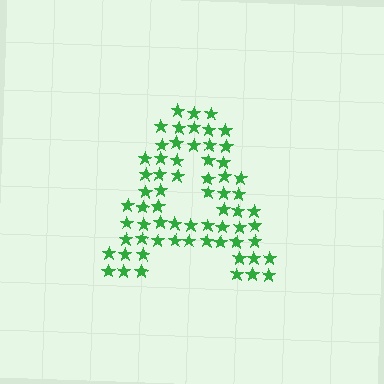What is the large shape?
The large shape is the letter A.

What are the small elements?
The small elements are stars.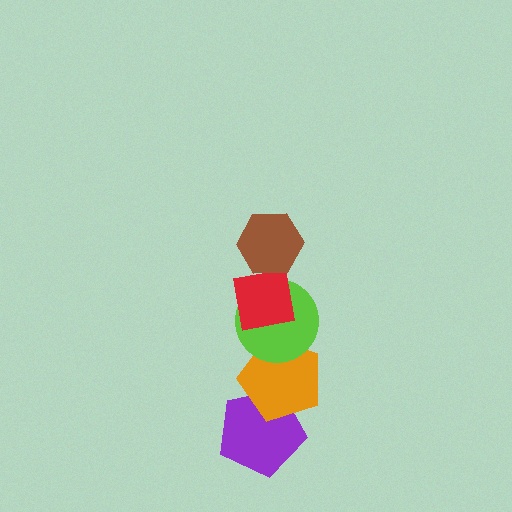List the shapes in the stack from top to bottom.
From top to bottom: the brown hexagon, the red square, the lime circle, the orange pentagon, the purple pentagon.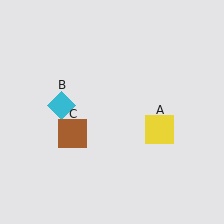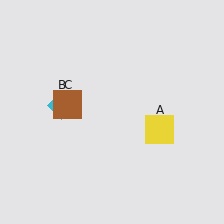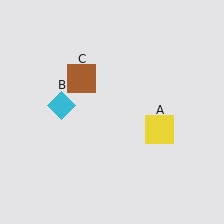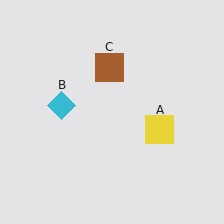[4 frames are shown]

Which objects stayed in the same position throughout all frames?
Yellow square (object A) and cyan diamond (object B) remained stationary.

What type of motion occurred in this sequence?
The brown square (object C) rotated clockwise around the center of the scene.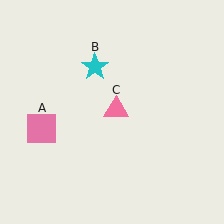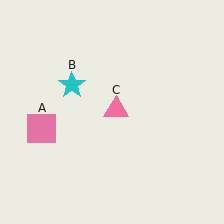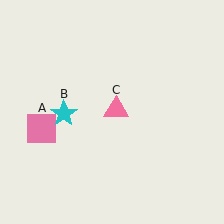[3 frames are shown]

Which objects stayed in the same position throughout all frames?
Pink square (object A) and pink triangle (object C) remained stationary.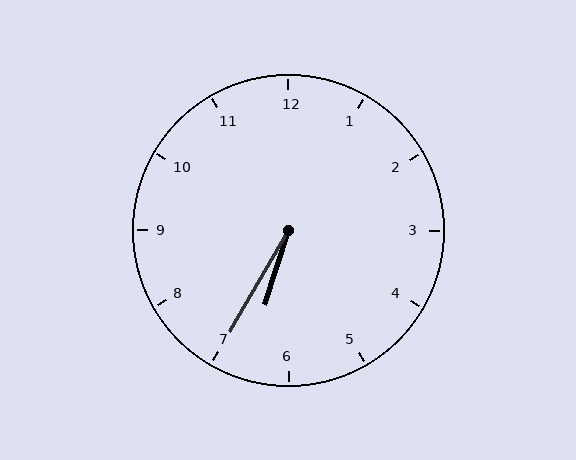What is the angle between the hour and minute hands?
Approximately 12 degrees.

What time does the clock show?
6:35.